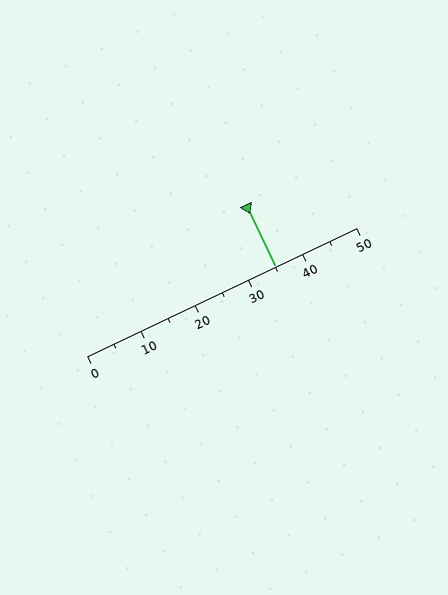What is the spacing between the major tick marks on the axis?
The major ticks are spaced 10 apart.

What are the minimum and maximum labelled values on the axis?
The axis runs from 0 to 50.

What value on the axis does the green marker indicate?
The marker indicates approximately 35.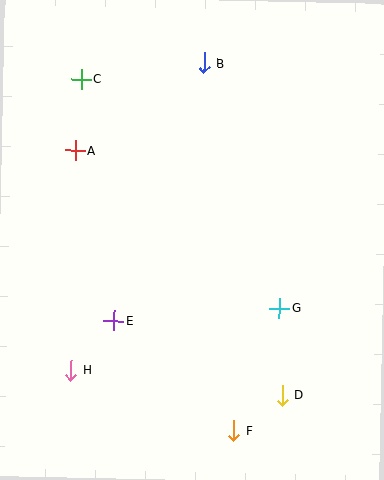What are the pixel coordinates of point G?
Point G is at (280, 308).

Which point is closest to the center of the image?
Point G at (280, 308) is closest to the center.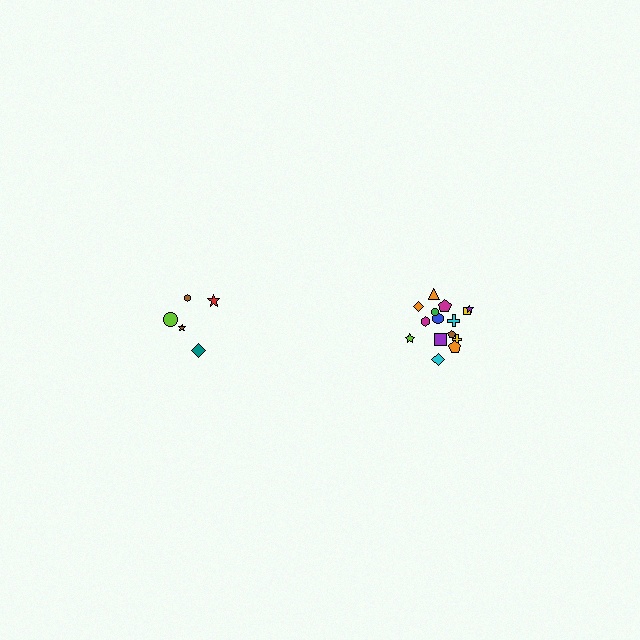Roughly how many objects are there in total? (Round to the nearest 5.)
Roughly 20 objects in total.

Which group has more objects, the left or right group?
The right group.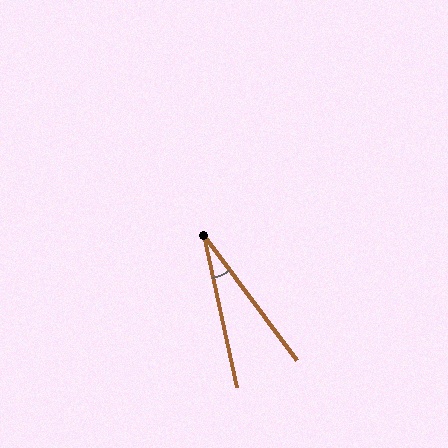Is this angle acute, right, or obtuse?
It is acute.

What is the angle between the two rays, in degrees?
Approximately 24 degrees.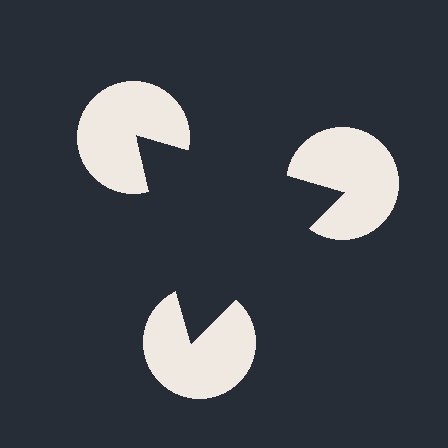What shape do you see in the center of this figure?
An illusory triangle — its edges are inferred from the aligned wedge cuts in the pac-man discs, not physically drawn.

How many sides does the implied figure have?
3 sides.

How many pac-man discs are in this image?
There are 3 — one at each vertex of the illusory triangle.